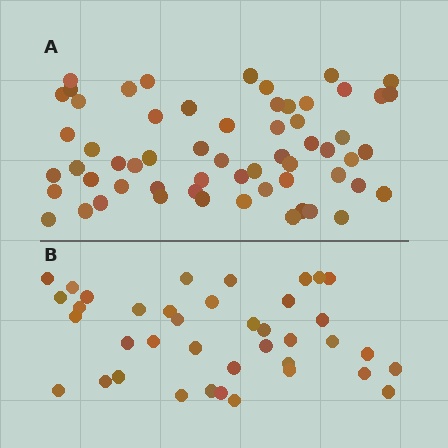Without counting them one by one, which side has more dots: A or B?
Region A (the top region) has more dots.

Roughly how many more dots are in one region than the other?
Region A has approximately 20 more dots than region B.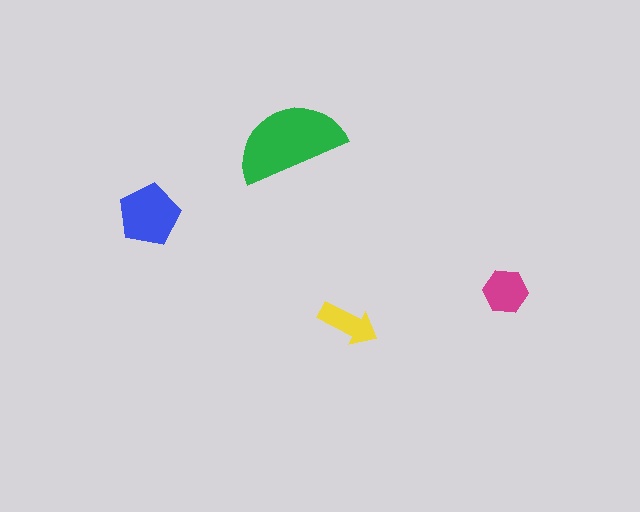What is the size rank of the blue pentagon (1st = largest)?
2nd.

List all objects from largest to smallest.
The green semicircle, the blue pentagon, the magenta hexagon, the yellow arrow.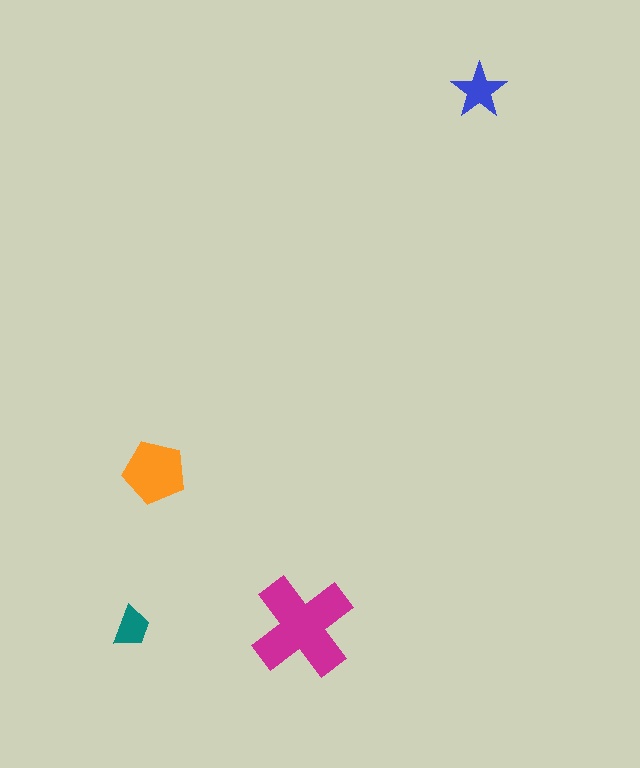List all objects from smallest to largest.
The teal trapezoid, the blue star, the orange pentagon, the magenta cross.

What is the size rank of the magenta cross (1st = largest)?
1st.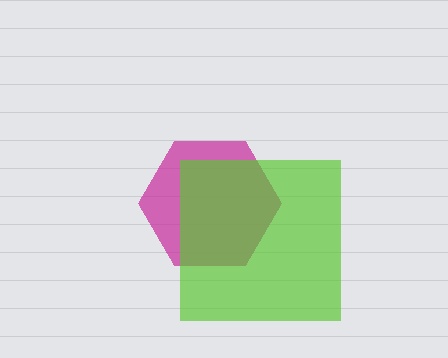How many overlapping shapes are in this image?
There are 2 overlapping shapes in the image.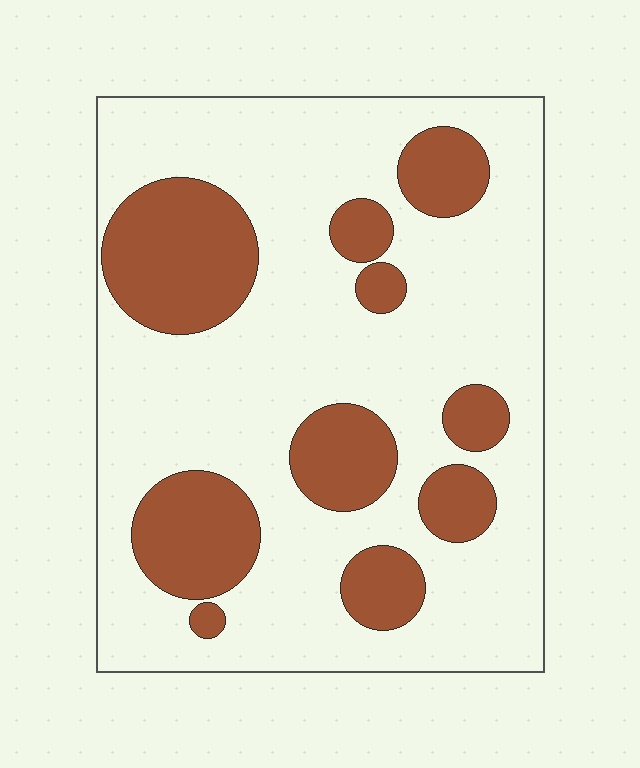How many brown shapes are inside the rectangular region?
10.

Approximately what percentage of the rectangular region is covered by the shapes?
Approximately 25%.